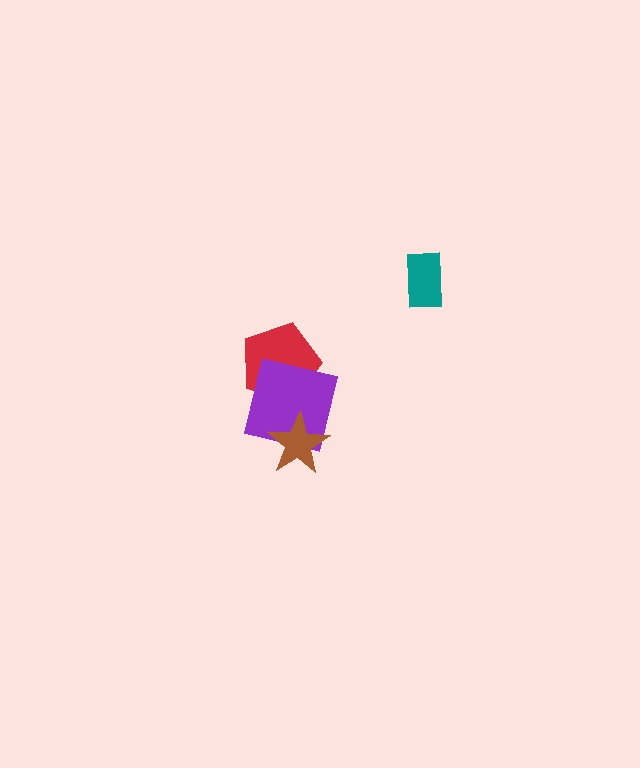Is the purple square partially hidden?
Yes, it is partially covered by another shape.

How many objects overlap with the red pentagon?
1 object overlaps with the red pentagon.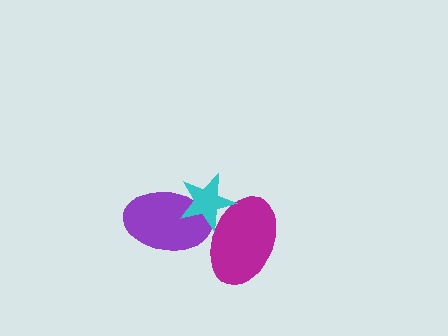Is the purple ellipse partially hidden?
Yes, it is partially covered by another shape.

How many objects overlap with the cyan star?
2 objects overlap with the cyan star.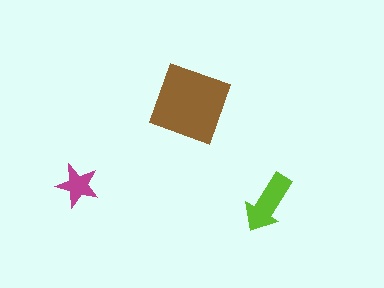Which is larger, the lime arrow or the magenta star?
The lime arrow.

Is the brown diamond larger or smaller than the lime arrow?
Larger.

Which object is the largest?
The brown diamond.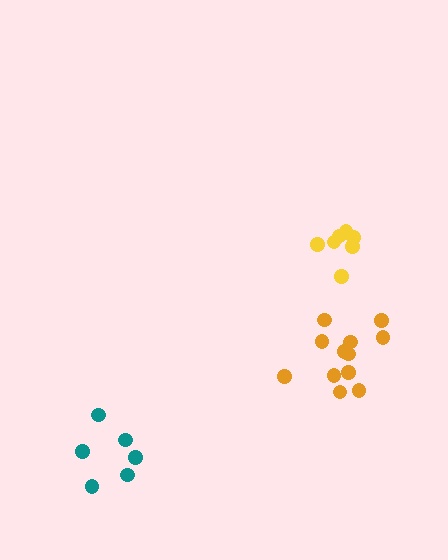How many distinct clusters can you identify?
There are 3 distinct clusters.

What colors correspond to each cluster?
The clusters are colored: teal, yellow, orange.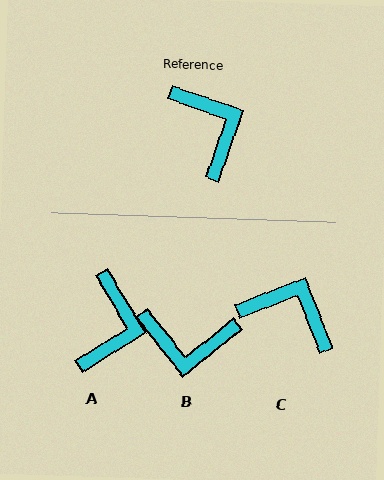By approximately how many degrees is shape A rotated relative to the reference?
Approximately 40 degrees clockwise.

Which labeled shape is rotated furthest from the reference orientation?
B, about 122 degrees away.